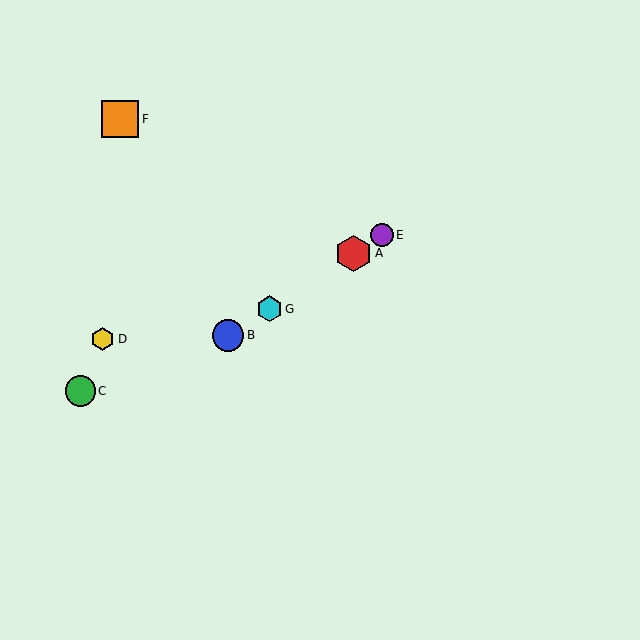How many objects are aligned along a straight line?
4 objects (A, B, E, G) are aligned along a straight line.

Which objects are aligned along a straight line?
Objects A, B, E, G are aligned along a straight line.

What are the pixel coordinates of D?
Object D is at (103, 339).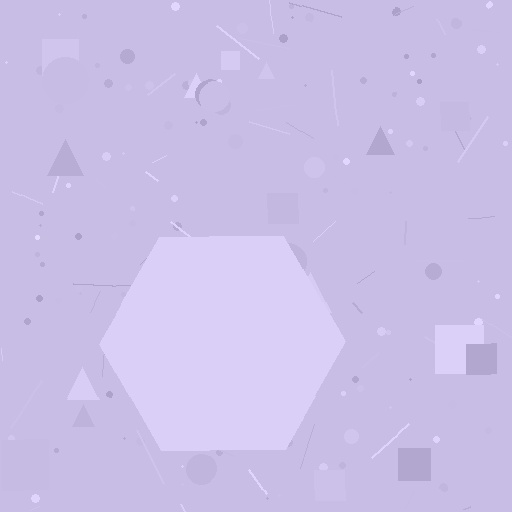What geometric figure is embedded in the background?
A hexagon is embedded in the background.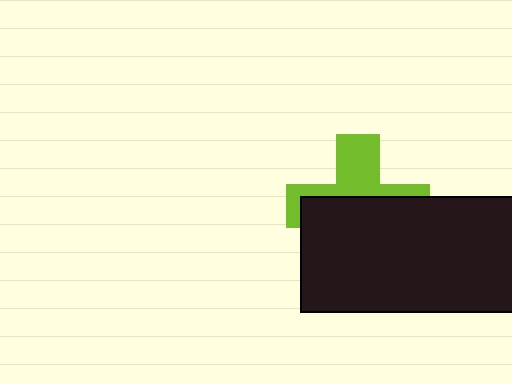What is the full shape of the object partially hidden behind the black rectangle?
The partially hidden object is a lime cross.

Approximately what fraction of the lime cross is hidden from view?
Roughly 59% of the lime cross is hidden behind the black rectangle.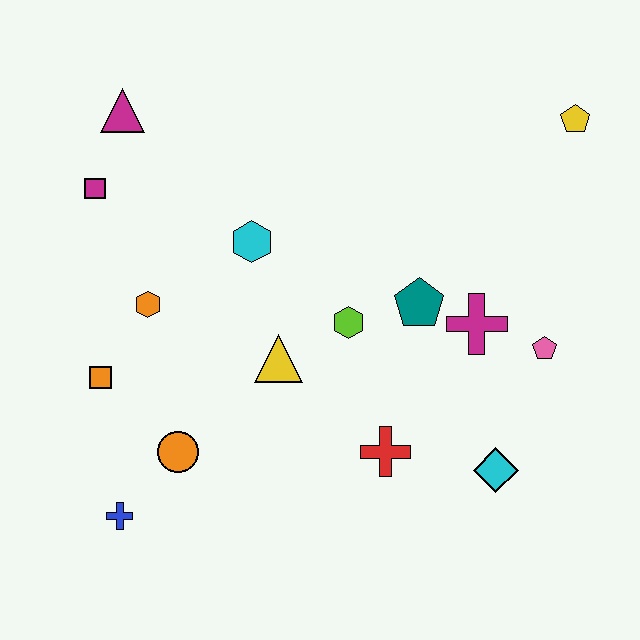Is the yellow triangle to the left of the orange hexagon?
No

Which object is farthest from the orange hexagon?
The yellow pentagon is farthest from the orange hexagon.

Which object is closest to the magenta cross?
The teal pentagon is closest to the magenta cross.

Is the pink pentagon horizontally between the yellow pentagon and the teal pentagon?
Yes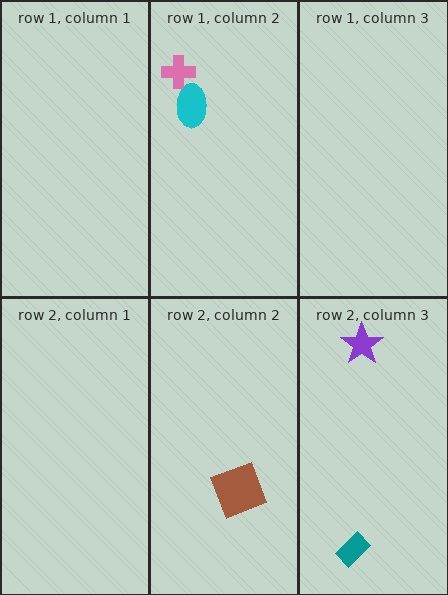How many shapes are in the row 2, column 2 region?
1.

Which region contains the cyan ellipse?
The row 1, column 2 region.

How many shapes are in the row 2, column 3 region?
2.